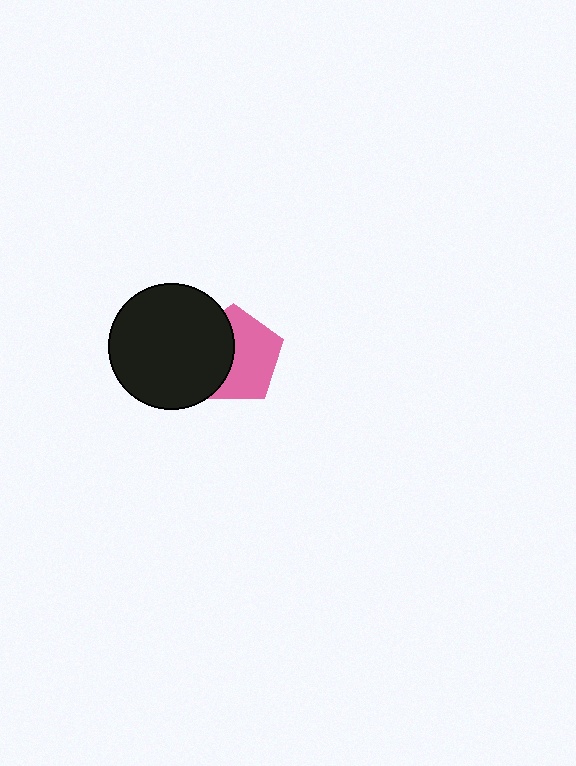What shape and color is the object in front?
The object in front is a black circle.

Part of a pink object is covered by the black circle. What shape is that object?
It is a pentagon.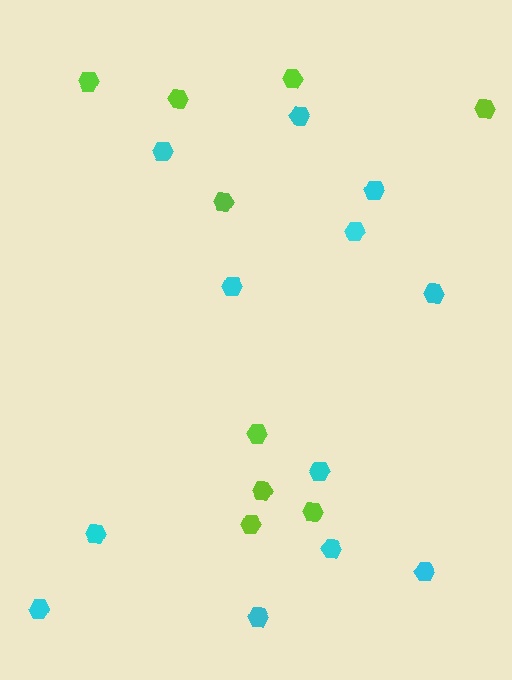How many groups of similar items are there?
There are 2 groups: one group of cyan hexagons (12) and one group of lime hexagons (9).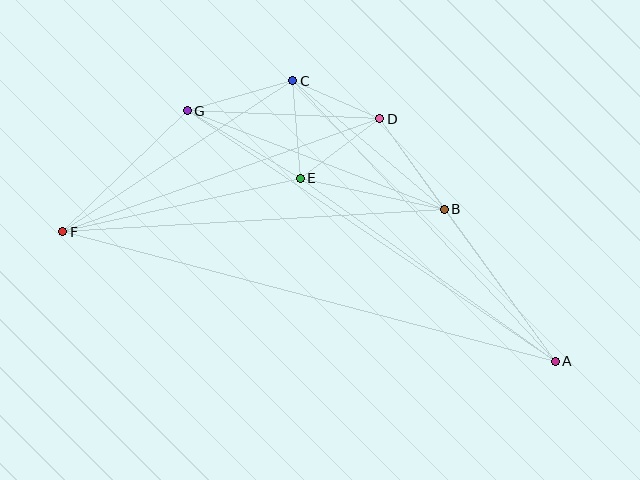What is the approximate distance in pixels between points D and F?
The distance between D and F is approximately 337 pixels.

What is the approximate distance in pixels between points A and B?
The distance between A and B is approximately 188 pixels.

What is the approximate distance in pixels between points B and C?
The distance between B and C is approximately 199 pixels.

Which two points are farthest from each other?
Points A and F are farthest from each other.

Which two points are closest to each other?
Points C and D are closest to each other.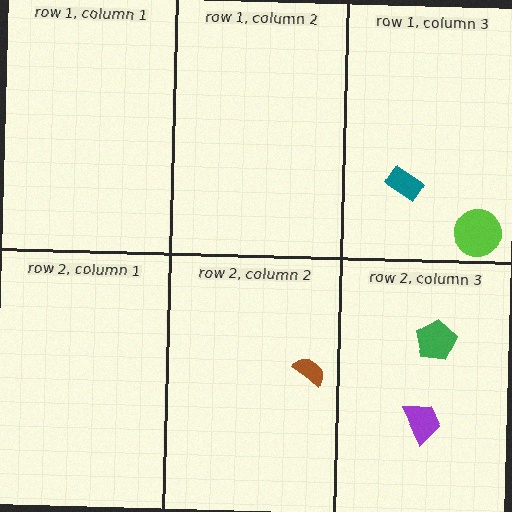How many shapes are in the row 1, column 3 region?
2.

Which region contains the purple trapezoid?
The row 2, column 3 region.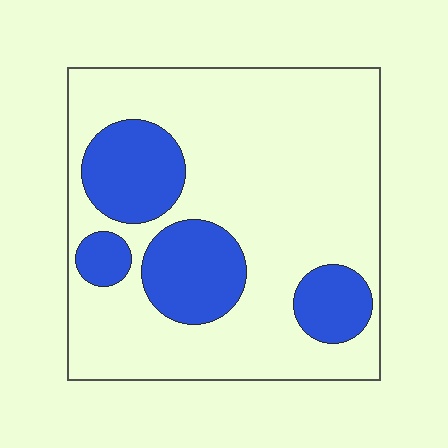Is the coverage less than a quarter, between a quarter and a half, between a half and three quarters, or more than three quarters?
Between a quarter and a half.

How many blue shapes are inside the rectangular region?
4.